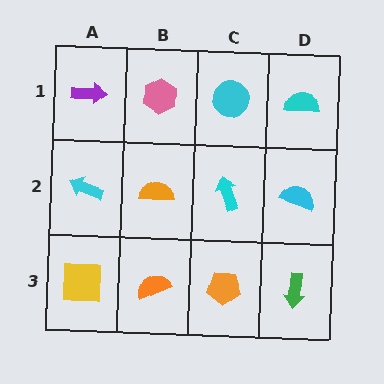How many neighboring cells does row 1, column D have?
2.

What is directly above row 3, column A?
A cyan arrow.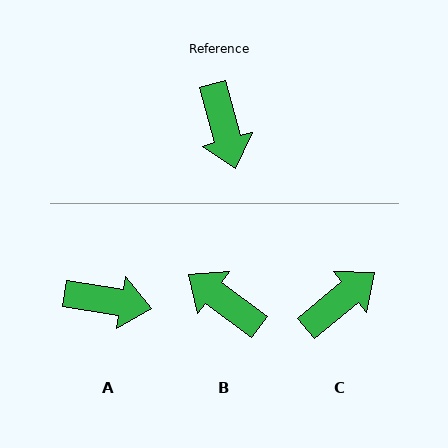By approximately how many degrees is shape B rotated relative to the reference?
Approximately 142 degrees clockwise.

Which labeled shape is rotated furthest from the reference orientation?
B, about 142 degrees away.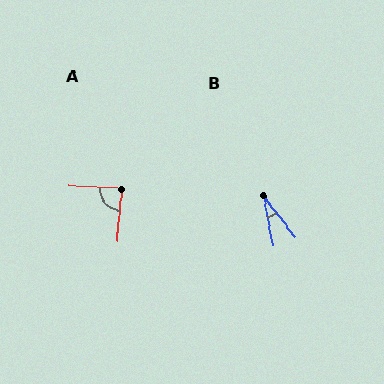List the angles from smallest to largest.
B (27°), A (87°).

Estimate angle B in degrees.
Approximately 27 degrees.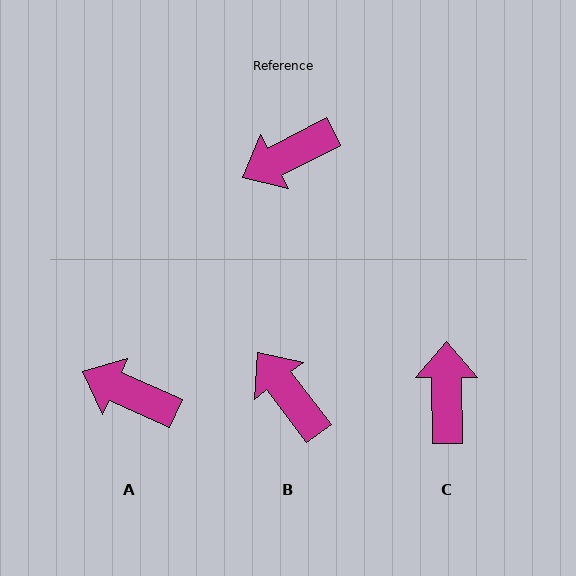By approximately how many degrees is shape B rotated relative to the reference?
Approximately 80 degrees clockwise.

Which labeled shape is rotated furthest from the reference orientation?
C, about 116 degrees away.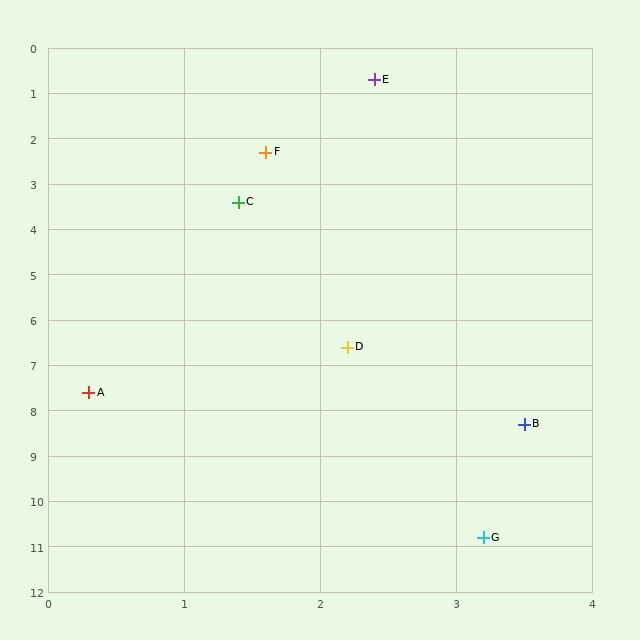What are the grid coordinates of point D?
Point D is at approximately (2.2, 6.6).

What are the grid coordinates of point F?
Point F is at approximately (1.6, 2.3).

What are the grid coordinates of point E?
Point E is at approximately (2.4, 0.7).